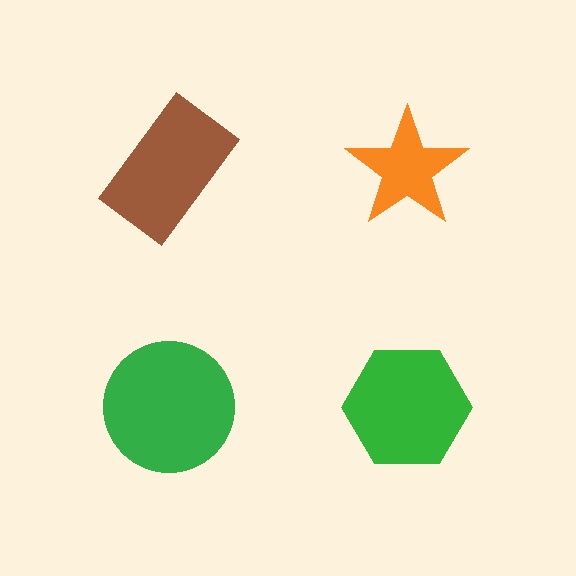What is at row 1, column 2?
An orange star.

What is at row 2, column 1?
A green circle.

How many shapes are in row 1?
2 shapes.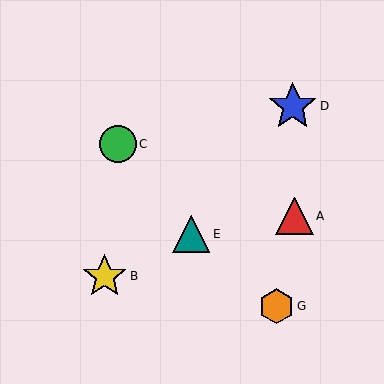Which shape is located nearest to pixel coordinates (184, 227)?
The teal triangle (labeled E) at (191, 234) is nearest to that location.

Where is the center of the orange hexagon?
The center of the orange hexagon is at (276, 306).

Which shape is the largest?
The blue star (labeled D) is the largest.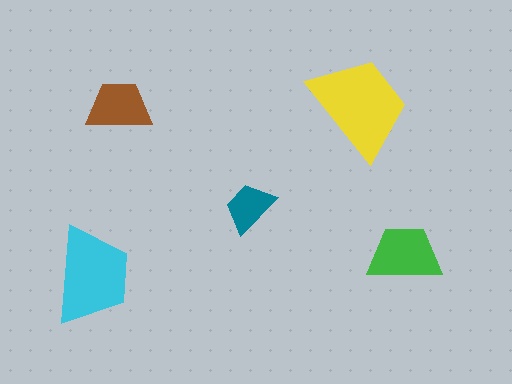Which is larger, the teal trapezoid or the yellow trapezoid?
The yellow one.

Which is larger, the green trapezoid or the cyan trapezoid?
The cyan one.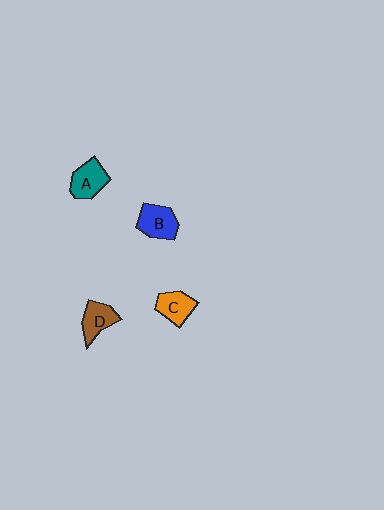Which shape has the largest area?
Shape B (blue).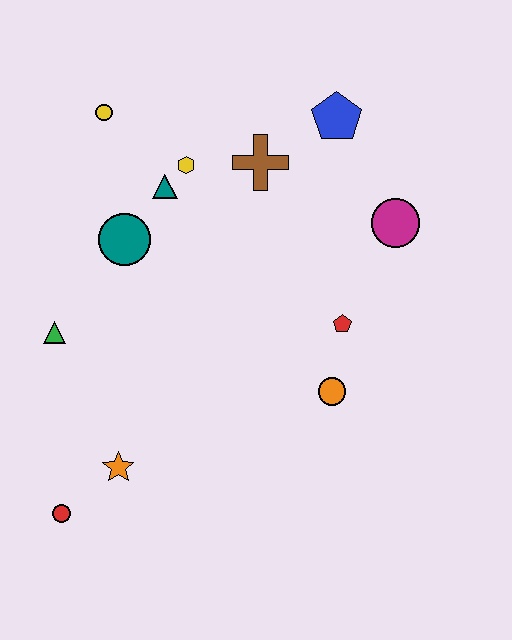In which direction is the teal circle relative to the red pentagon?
The teal circle is to the left of the red pentagon.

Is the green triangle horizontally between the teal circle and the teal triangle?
No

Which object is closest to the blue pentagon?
The brown cross is closest to the blue pentagon.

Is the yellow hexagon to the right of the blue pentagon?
No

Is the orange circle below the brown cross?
Yes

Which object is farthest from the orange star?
The blue pentagon is farthest from the orange star.